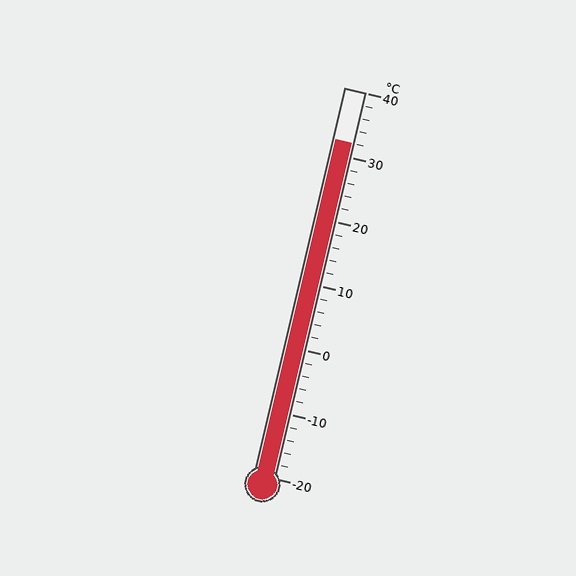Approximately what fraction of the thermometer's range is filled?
The thermometer is filled to approximately 85% of its range.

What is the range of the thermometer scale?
The thermometer scale ranges from -20°C to 40°C.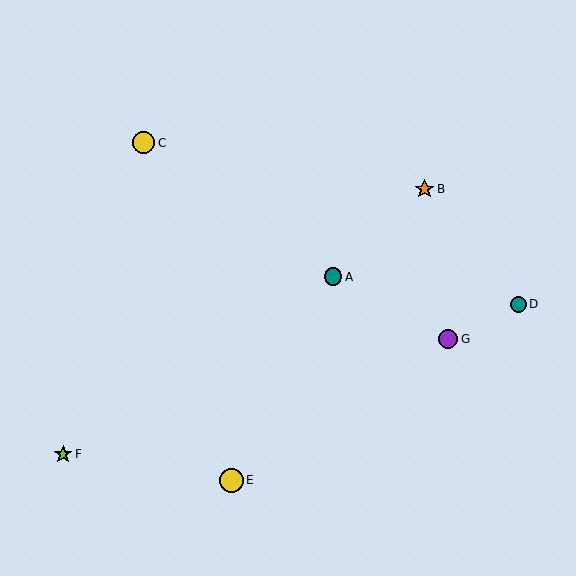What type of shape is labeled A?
Shape A is a teal circle.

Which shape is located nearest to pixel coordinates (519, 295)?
The teal circle (labeled D) at (518, 304) is nearest to that location.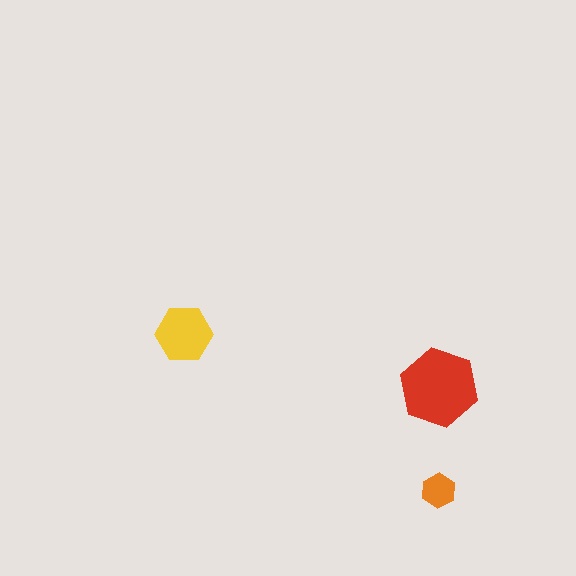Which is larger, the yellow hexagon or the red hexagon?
The red one.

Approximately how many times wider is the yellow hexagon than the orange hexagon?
About 1.5 times wider.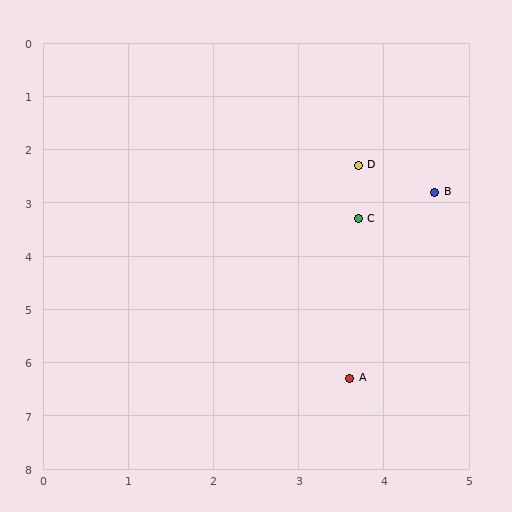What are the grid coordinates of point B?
Point B is at approximately (4.6, 2.8).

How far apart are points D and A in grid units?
Points D and A are about 4.0 grid units apart.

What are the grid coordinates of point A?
Point A is at approximately (3.6, 6.3).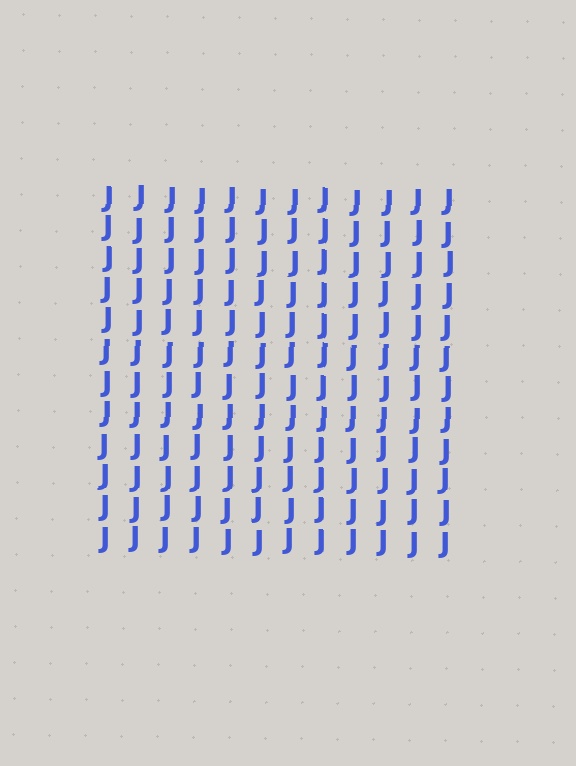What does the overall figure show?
The overall figure shows a square.